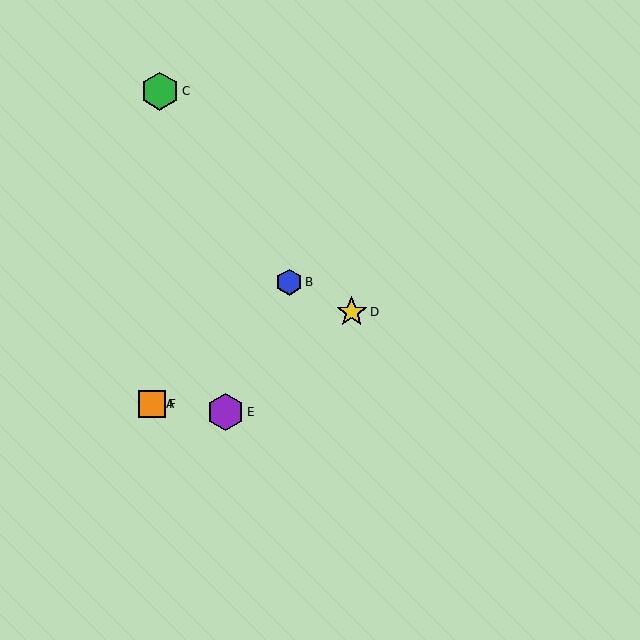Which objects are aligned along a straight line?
Objects A, D, F are aligned along a straight line.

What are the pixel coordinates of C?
Object C is at (160, 91).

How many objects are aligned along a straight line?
3 objects (A, D, F) are aligned along a straight line.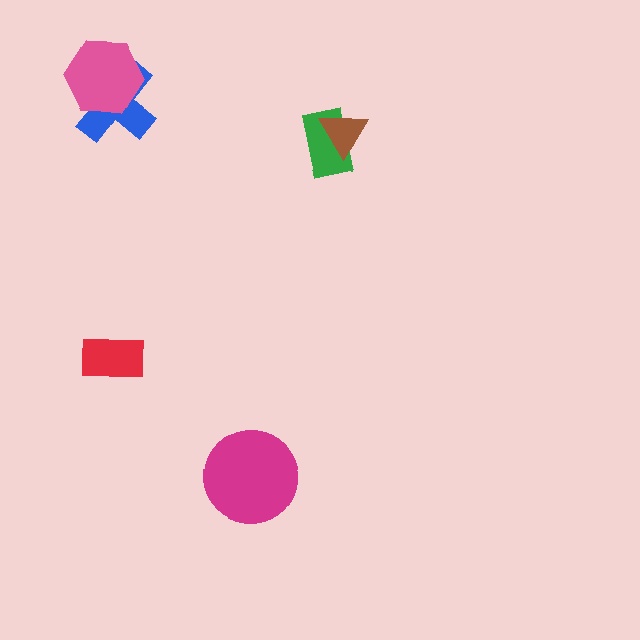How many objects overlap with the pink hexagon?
1 object overlaps with the pink hexagon.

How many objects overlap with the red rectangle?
0 objects overlap with the red rectangle.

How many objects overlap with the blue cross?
1 object overlaps with the blue cross.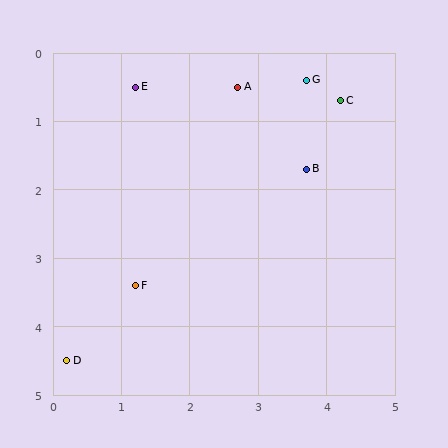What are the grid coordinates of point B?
Point B is at approximately (3.7, 1.7).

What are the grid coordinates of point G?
Point G is at approximately (3.7, 0.4).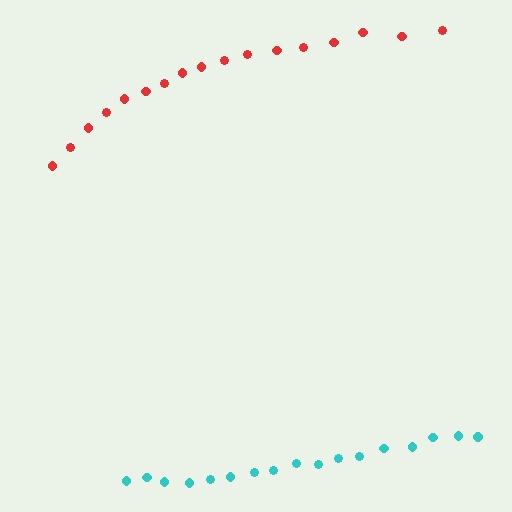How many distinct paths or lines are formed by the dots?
There are 2 distinct paths.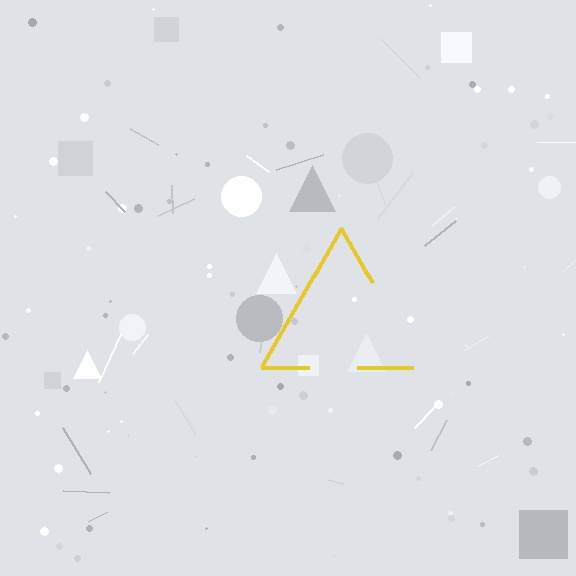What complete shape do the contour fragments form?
The contour fragments form a triangle.